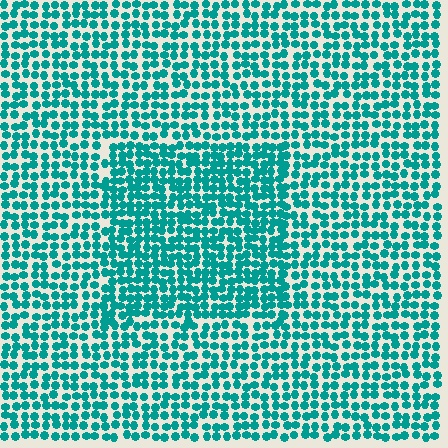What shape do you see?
I see a rectangle.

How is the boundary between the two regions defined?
The boundary is defined by a change in element density (approximately 1.4x ratio). All elements are the same color, size, and shape.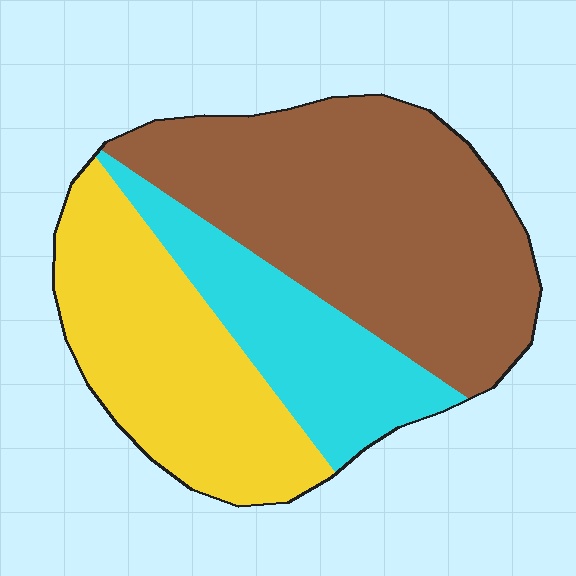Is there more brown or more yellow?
Brown.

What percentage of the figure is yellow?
Yellow takes up about one third (1/3) of the figure.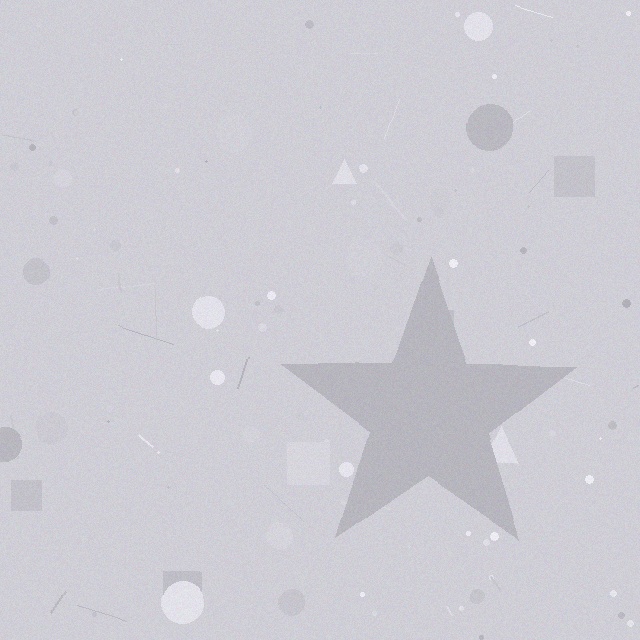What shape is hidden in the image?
A star is hidden in the image.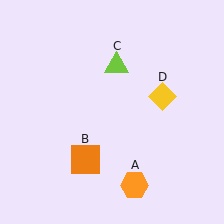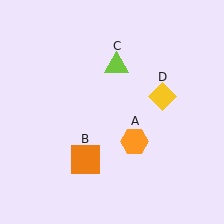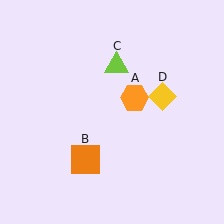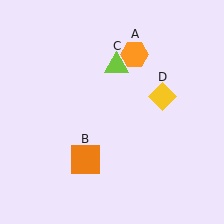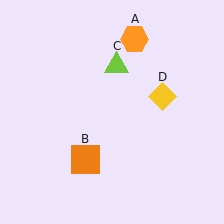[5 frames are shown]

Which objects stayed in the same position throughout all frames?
Orange square (object B) and lime triangle (object C) and yellow diamond (object D) remained stationary.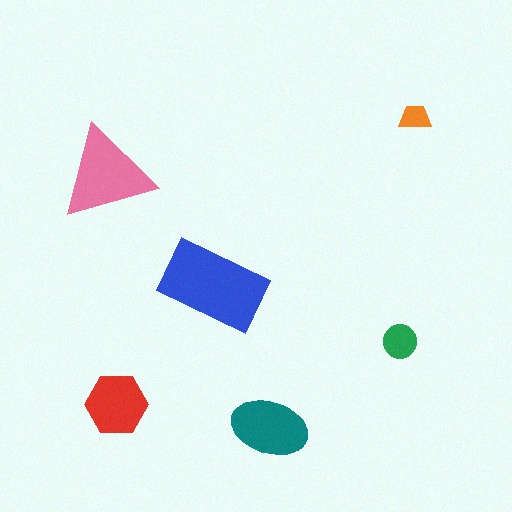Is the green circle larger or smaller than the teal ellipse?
Smaller.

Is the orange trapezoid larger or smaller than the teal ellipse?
Smaller.